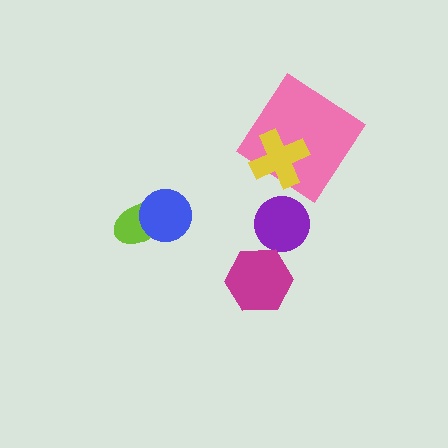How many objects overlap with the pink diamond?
1 object overlaps with the pink diamond.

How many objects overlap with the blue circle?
1 object overlaps with the blue circle.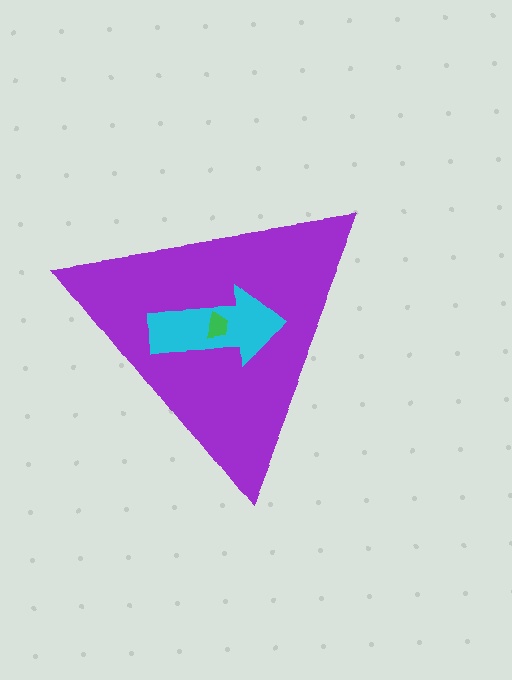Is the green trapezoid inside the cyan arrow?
Yes.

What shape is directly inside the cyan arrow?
The green trapezoid.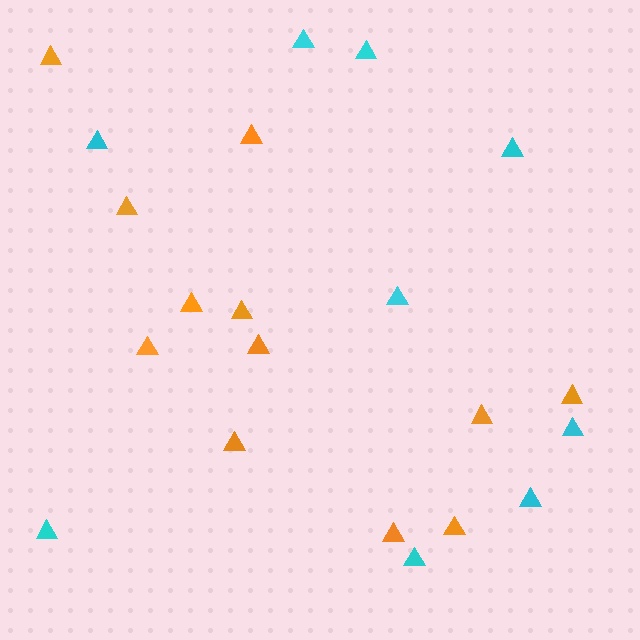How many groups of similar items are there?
There are 2 groups: one group of cyan triangles (9) and one group of orange triangles (12).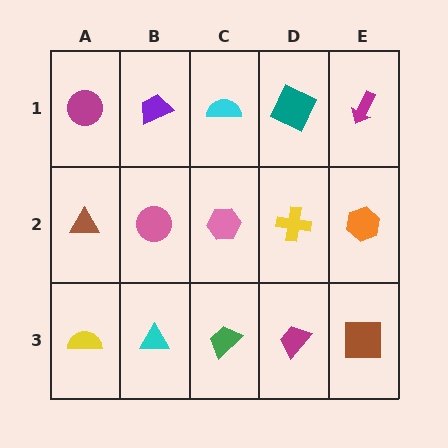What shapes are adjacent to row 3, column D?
A yellow cross (row 2, column D), a green trapezoid (row 3, column C), a brown square (row 3, column E).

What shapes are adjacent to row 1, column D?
A yellow cross (row 2, column D), a cyan semicircle (row 1, column C), a magenta arrow (row 1, column E).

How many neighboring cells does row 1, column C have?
3.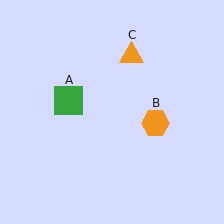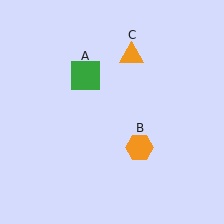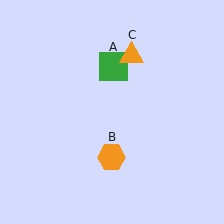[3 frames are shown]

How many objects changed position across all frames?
2 objects changed position: green square (object A), orange hexagon (object B).